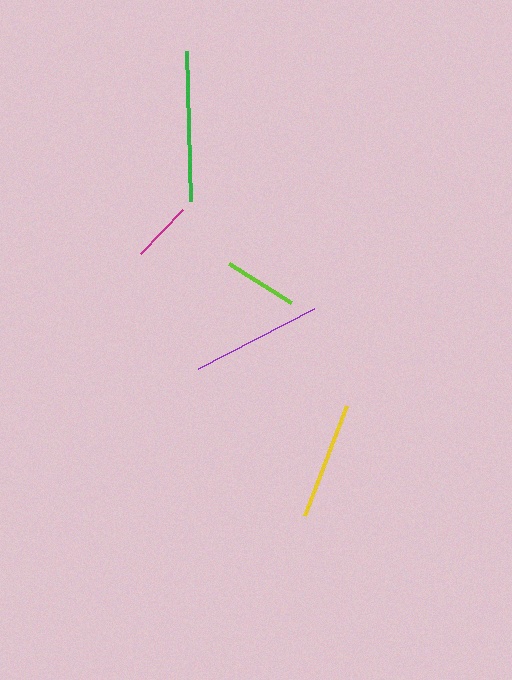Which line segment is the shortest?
The magenta line is the shortest at approximately 61 pixels.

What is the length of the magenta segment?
The magenta segment is approximately 61 pixels long.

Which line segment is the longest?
The green line is the longest at approximately 149 pixels.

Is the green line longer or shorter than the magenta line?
The green line is longer than the magenta line.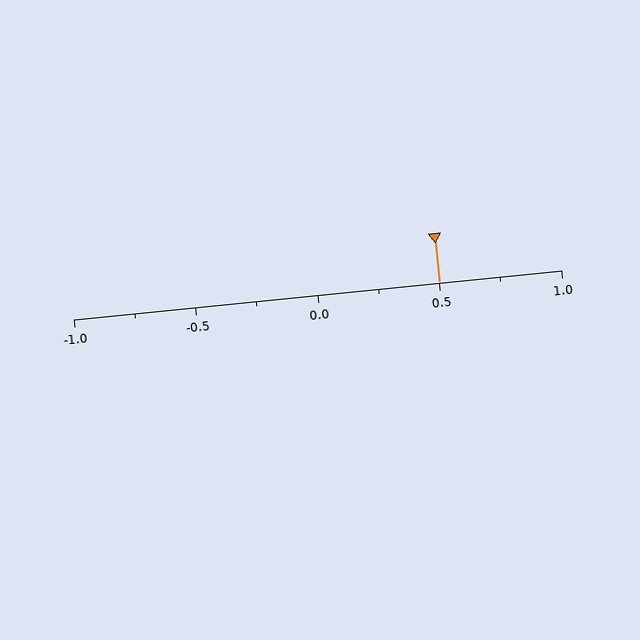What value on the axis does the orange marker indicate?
The marker indicates approximately 0.5.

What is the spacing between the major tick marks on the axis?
The major ticks are spaced 0.5 apart.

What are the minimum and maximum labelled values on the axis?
The axis runs from -1.0 to 1.0.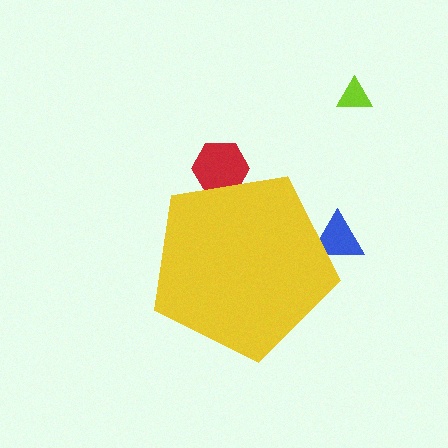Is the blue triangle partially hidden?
Yes, the blue triangle is partially hidden behind the yellow pentagon.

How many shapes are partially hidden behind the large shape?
2 shapes are partially hidden.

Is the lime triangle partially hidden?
No, the lime triangle is fully visible.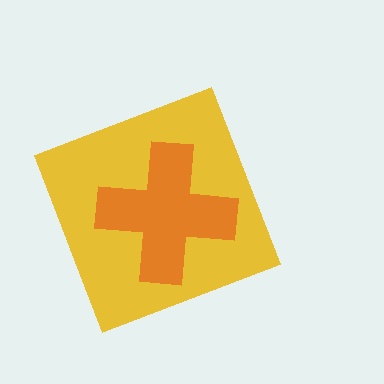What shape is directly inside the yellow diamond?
The orange cross.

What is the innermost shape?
The orange cross.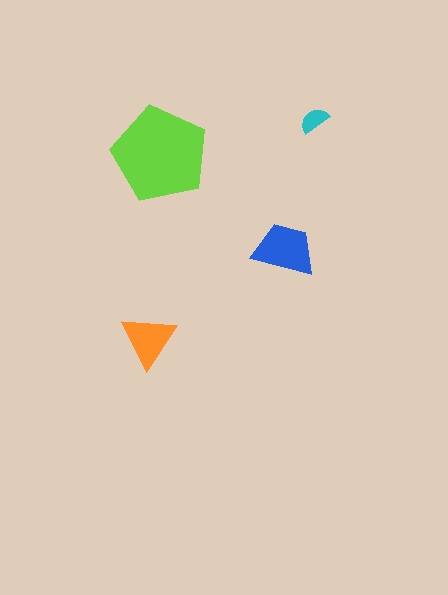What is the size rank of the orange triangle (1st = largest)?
3rd.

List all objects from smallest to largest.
The cyan semicircle, the orange triangle, the blue trapezoid, the lime pentagon.